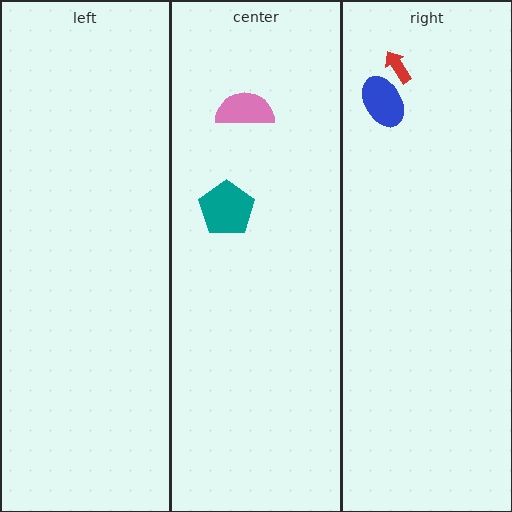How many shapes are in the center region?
2.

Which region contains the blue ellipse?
The right region.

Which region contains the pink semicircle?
The center region.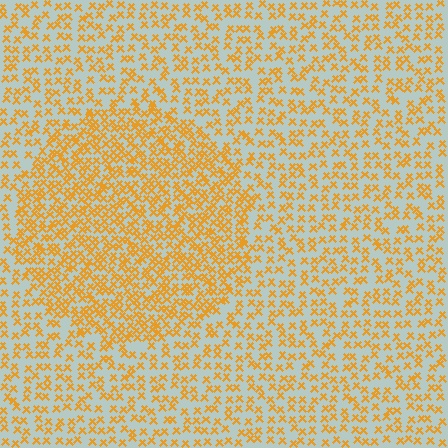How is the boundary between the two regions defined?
The boundary is defined by a change in element density (approximately 1.9x ratio). All elements are the same color, size, and shape.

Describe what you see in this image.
The image contains small orange elements arranged at two different densities. A circle-shaped region is visible where the elements are more densely packed than the surrounding area.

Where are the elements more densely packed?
The elements are more densely packed inside the circle boundary.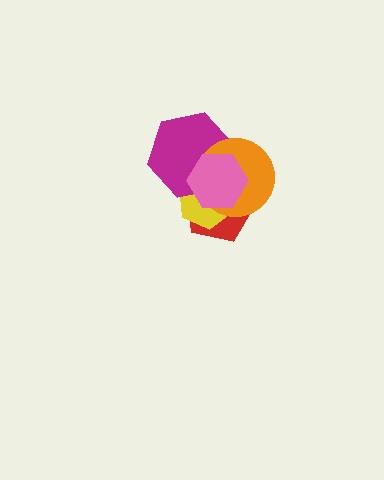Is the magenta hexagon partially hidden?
Yes, it is partially covered by another shape.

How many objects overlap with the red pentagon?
4 objects overlap with the red pentagon.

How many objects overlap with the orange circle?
4 objects overlap with the orange circle.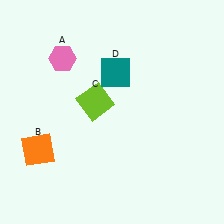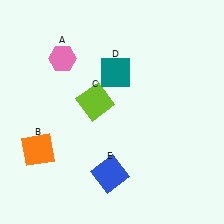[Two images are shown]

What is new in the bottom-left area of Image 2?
A blue square (E) was added in the bottom-left area of Image 2.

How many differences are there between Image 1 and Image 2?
There is 1 difference between the two images.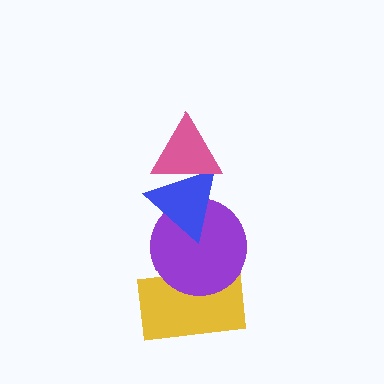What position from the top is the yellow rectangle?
The yellow rectangle is 4th from the top.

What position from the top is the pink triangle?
The pink triangle is 1st from the top.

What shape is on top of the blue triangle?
The pink triangle is on top of the blue triangle.